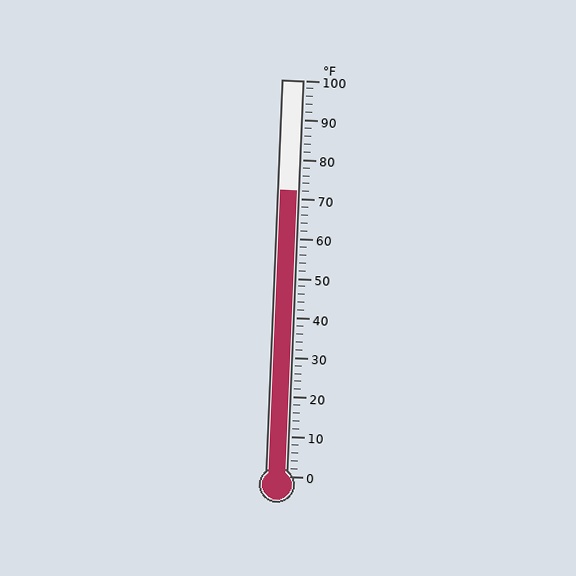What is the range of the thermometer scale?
The thermometer scale ranges from 0°F to 100°F.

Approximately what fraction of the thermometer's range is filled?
The thermometer is filled to approximately 70% of its range.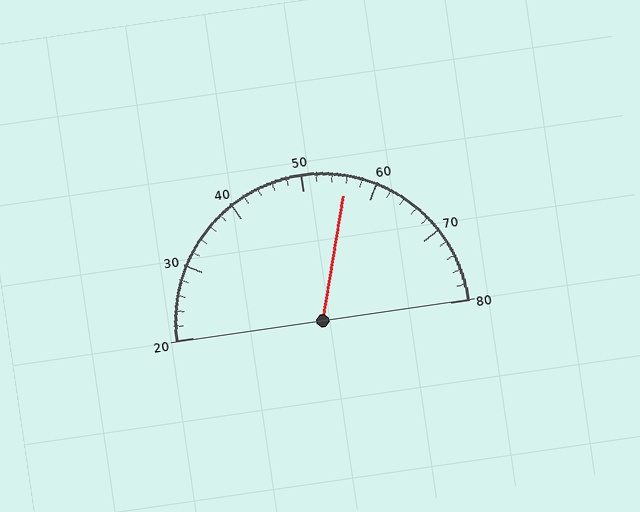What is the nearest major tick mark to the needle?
The nearest major tick mark is 60.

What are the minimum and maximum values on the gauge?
The gauge ranges from 20 to 80.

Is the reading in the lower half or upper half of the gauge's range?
The reading is in the upper half of the range (20 to 80).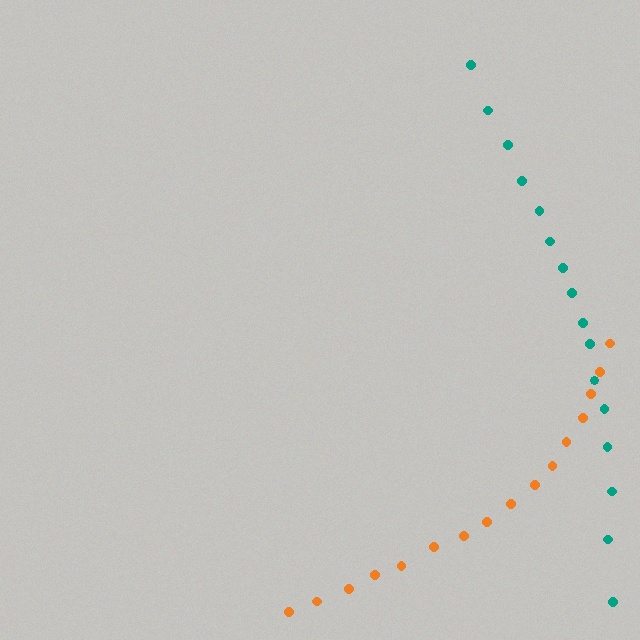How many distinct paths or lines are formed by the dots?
There are 2 distinct paths.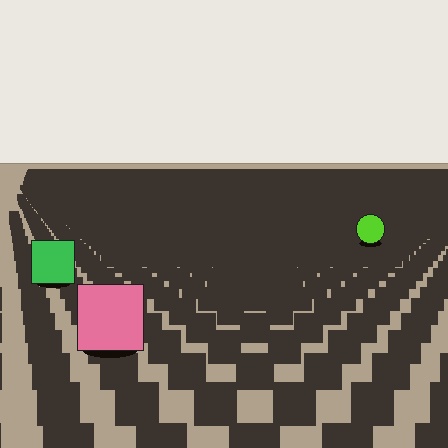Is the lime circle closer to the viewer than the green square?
No. The green square is closer — you can tell from the texture gradient: the ground texture is coarser near it.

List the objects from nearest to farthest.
From nearest to farthest: the pink square, the green square, the lime circle.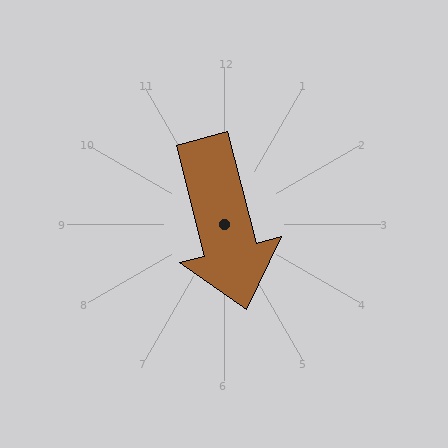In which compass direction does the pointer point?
South.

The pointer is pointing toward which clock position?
Roughly 6 o'clock.